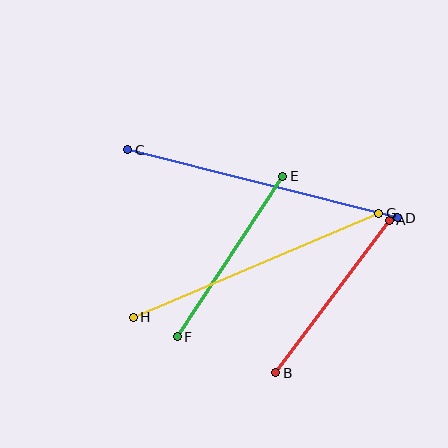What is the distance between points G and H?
The distance is approximately 267 pixels.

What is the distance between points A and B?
The distance is approximately 190 pixels.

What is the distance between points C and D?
The distance is approximately 279 pixels.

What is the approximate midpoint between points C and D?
The midpoint is at approximately (263, 184) pixels.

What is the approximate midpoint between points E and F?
The midpoint is at approximately (230, 257) pixels.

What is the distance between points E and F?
The distance is approximately 192 pixels.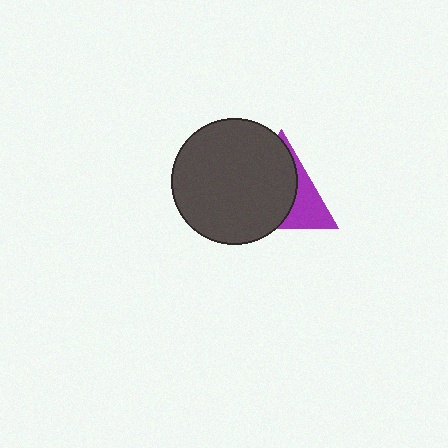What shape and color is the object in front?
The object in front is a dark gray circle.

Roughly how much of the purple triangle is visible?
A small part of it is visible (roughly 34%).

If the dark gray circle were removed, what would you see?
You would see the complete purple triangle.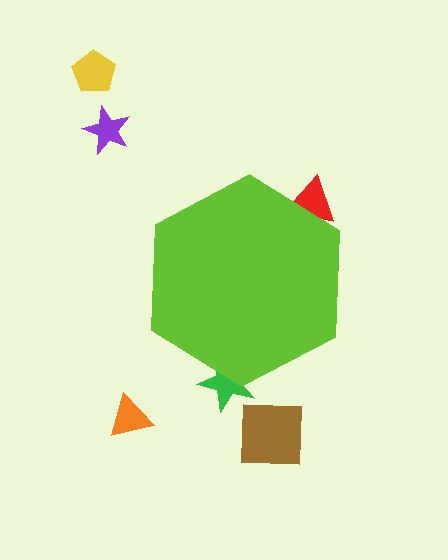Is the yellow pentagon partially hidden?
No, the yellow pentagon is fully visible.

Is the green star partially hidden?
Yes, the green star is partially hidden behind the lime hexagon.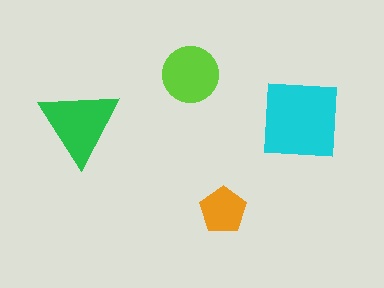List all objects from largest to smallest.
The cyan square, the green triangle, the lime circle, the orange pentagon.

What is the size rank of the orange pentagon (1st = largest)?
4th.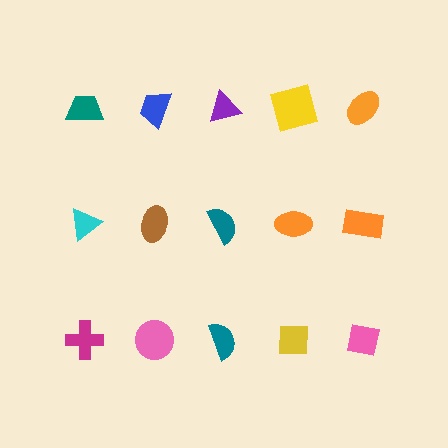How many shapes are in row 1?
5 shapes.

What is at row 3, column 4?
A yellow square.